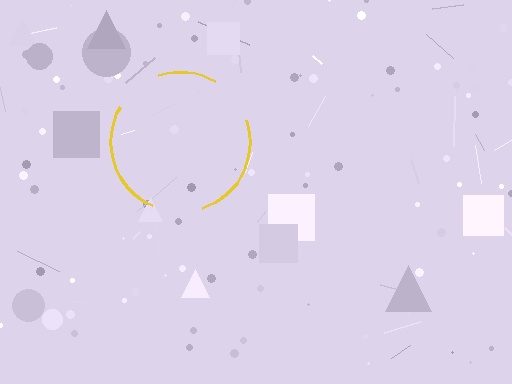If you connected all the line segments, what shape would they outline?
They would outline a circle.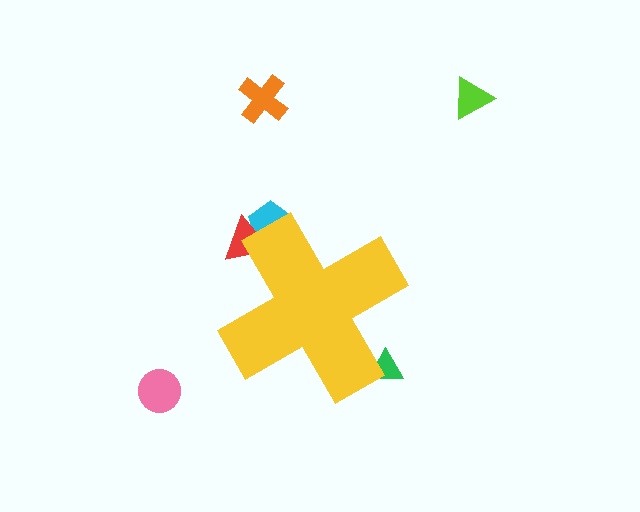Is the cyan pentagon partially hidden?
Yes, the cyan pentagon is partially hidden behind the yellow cross.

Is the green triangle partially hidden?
Yes, the green triangle is partially hidden behind the yellow cross.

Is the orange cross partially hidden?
No, the orange cross is fully visible.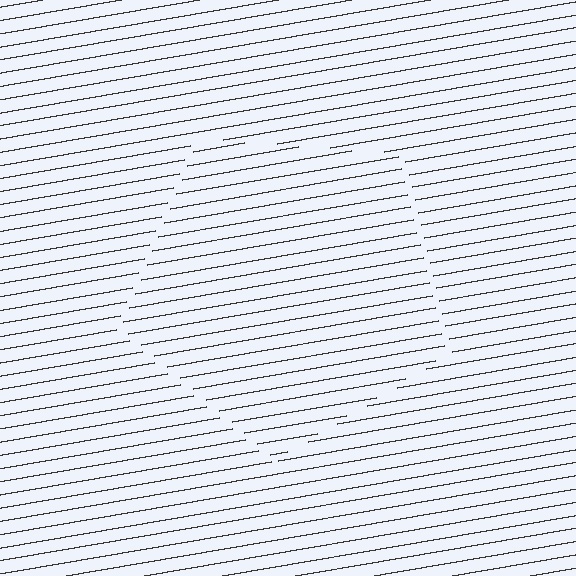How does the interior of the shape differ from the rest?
The interior of the shape contains the same grating, shifted by half a period — the contour is defined by the phase discontinuity where line-ends from the inner and outer gratings abut.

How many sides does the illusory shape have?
5 sides — the line-ends trace a pentagon.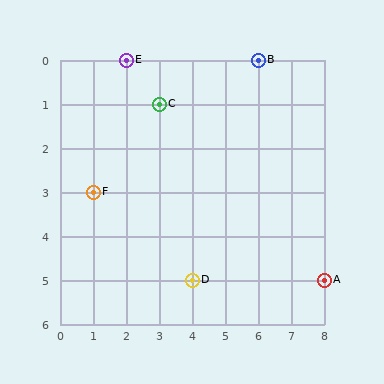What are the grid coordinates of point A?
Point A is at grid coordinates (8, 5).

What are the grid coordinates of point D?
Point D is at grid coordinates (4, 5).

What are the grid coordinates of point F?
Point F is at grid coordinates (1, 3).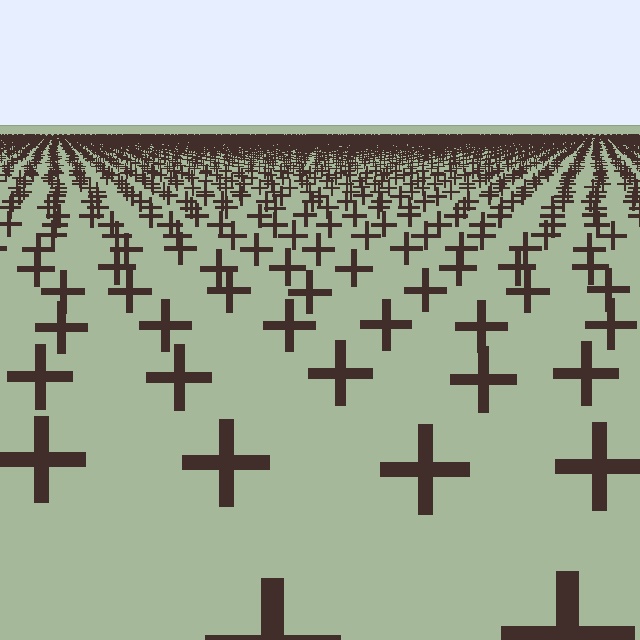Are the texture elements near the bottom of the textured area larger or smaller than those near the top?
Larger. Near the bottom, elements are closer to the viewer and appear at a bigger on-screen size.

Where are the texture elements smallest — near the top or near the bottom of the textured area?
Near the top.